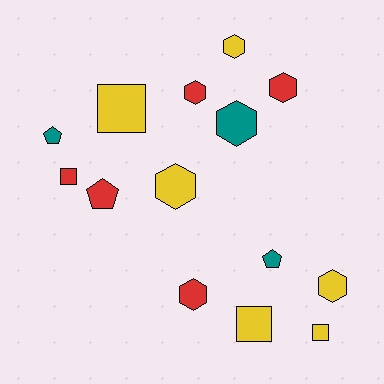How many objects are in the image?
There are 14 objects.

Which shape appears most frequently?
Hexagon, with 7 objects.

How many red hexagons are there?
There are 3 red hexagons.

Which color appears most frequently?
Yellow, with 6 objects.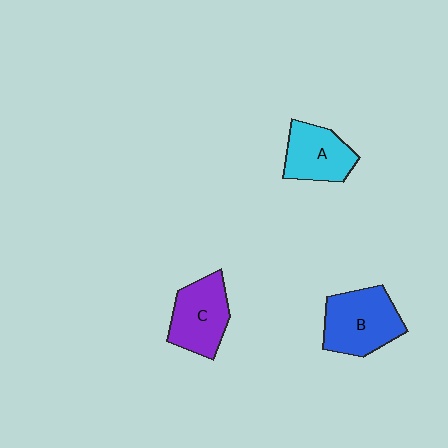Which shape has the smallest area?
Shape A (cyan).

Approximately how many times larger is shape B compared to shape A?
Approximately 1.3 times.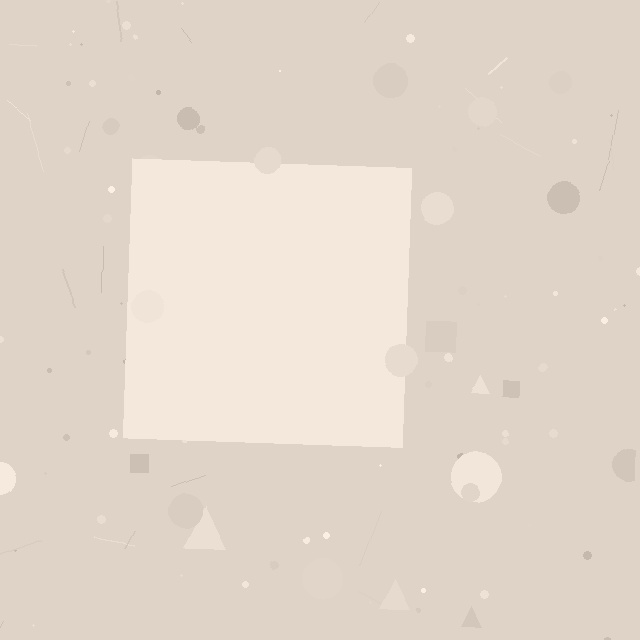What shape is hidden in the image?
A square is hidden in the image.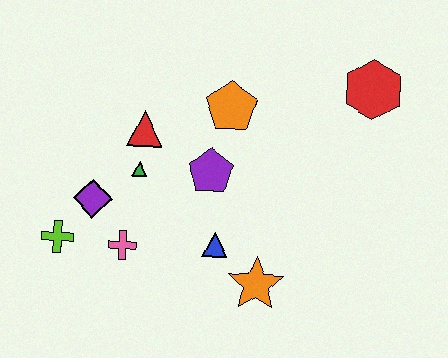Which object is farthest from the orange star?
The red hexagon is farthest from the orange star.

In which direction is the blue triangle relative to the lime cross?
The blue triangle is to the right of the lime cross.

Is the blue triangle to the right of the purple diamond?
Yes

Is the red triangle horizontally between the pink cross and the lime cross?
No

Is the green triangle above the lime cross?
Yes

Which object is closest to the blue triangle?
The orange star is closest to the blue triangle.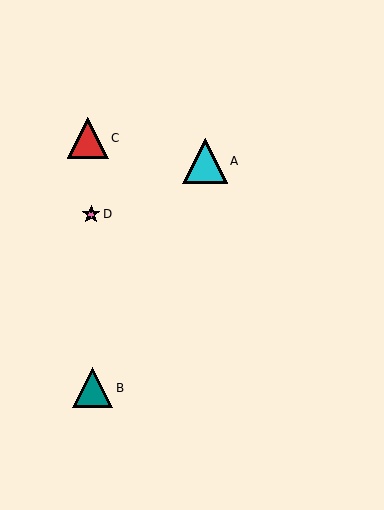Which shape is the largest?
The cyan triangle (labeled A) is the largest.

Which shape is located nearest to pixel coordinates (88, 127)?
The red triangle (labeled C) at (88, 138) is nearest to that location.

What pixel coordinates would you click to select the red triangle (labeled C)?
Click at (88, 138) to select the red triangle C.